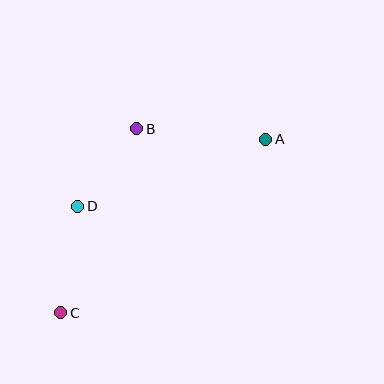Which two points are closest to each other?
Points B and D are closest to each other.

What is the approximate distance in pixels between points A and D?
The distance between A and D is approximately 200 pixels.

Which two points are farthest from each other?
Points A and C are farthest from each other.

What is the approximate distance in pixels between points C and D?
The distance between C and D is approximately 108 pixels.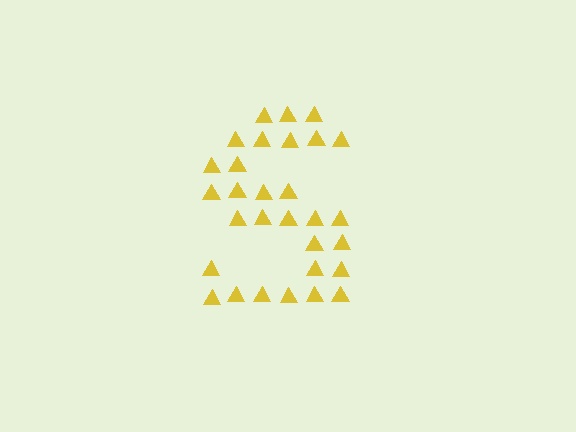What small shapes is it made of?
It is made of small triangles.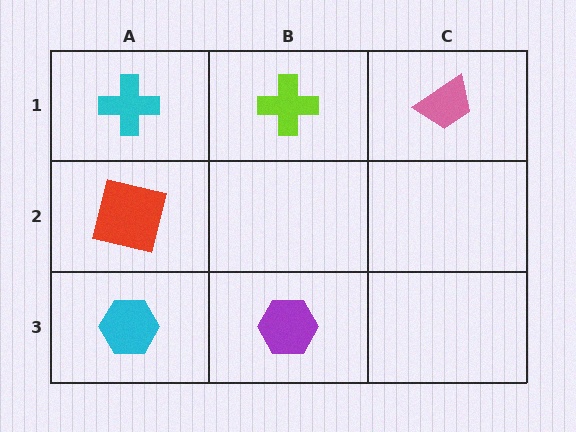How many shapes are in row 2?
1 shape.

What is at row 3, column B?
A purple hexagon.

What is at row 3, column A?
A cyan hexagon.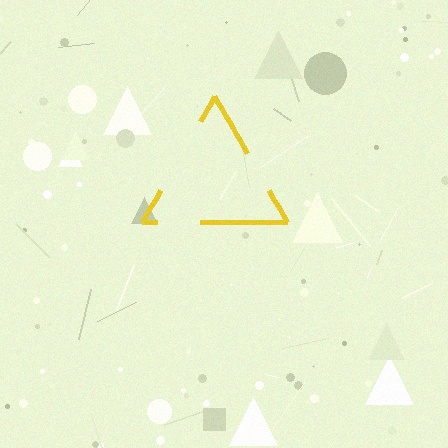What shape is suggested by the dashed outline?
The dashed outline suggests a triangle.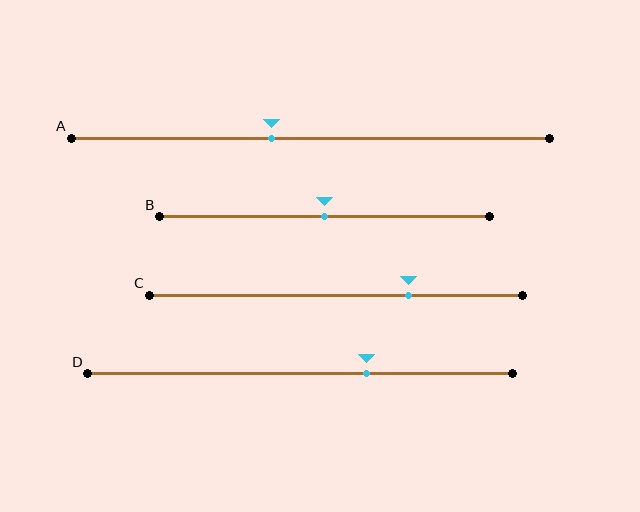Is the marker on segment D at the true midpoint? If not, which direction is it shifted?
No, the marker on segment D is shifted to the right by about 16% of the segment length.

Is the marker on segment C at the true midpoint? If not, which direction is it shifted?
No, the marker on segment C is shifted to the right by about 19% of the segment length.